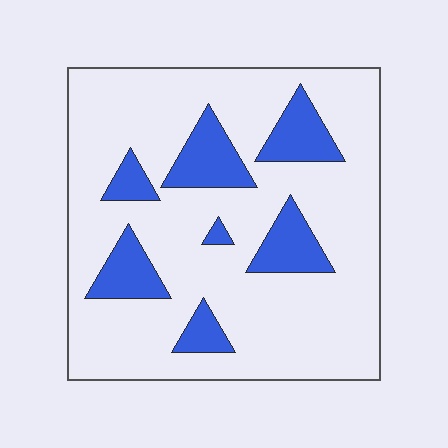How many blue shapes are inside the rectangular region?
7.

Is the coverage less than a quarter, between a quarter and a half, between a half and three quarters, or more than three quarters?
Less than a quarter.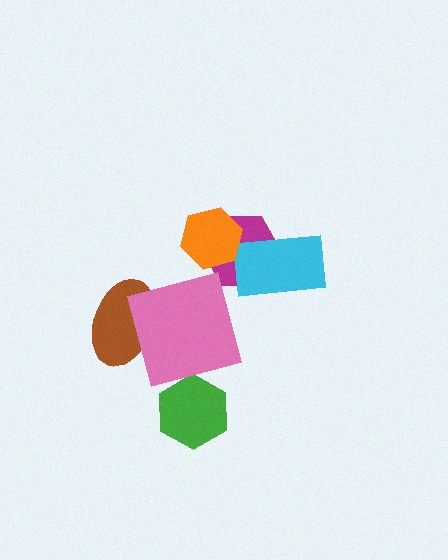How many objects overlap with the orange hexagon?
1 object overlaps with the orange hexagon.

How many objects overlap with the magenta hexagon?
2 objects overlap with the magenta hexagon.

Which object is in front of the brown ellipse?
The pink square is in front of the brown ellipse.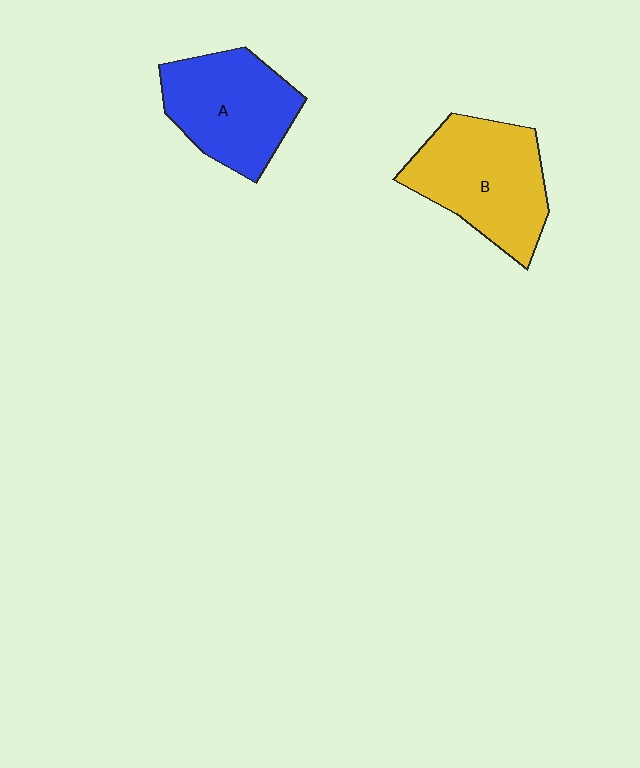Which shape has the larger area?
Shape B (yellow).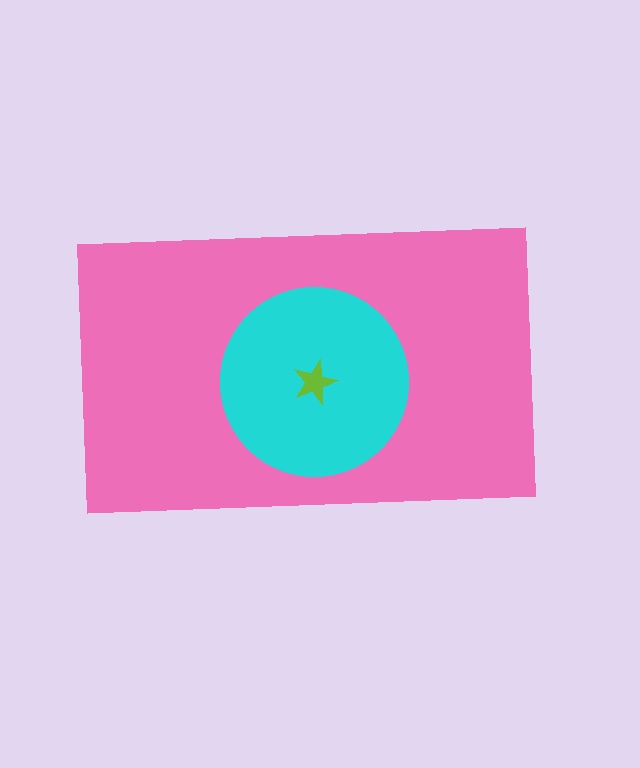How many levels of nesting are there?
3.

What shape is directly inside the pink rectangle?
The cyan circle.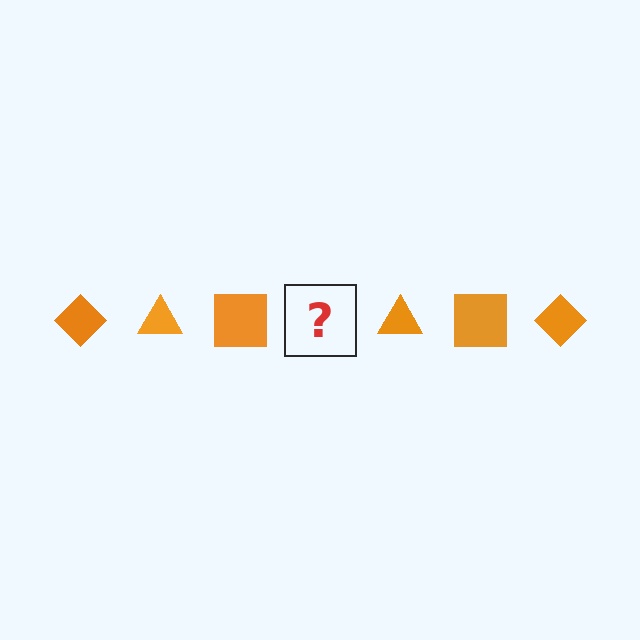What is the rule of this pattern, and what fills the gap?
The rule is that the pattern cycles through diamond, triangle, square shapes in orange. The gap should be filled with an orange diamond.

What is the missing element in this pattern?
The missing element is an orange diamond.